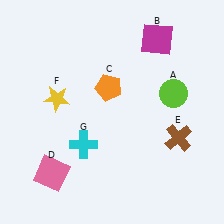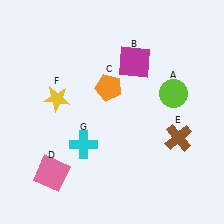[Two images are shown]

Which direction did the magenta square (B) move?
The magenta square (B) moved left.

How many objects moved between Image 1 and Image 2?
1 object moved between the two images.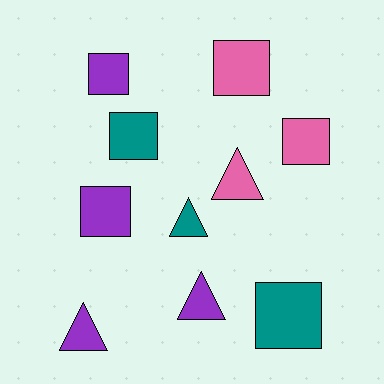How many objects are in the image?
There are 10 objects.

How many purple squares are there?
There are 2 purple squares.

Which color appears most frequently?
Purple, with 4 objects.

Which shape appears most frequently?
Square, with 6 objects.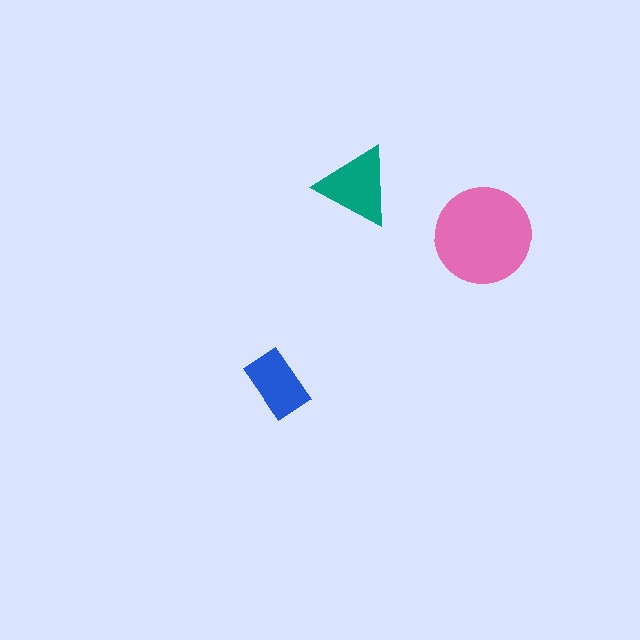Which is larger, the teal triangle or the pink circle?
The pink circle.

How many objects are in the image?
There are 3 objects in the image.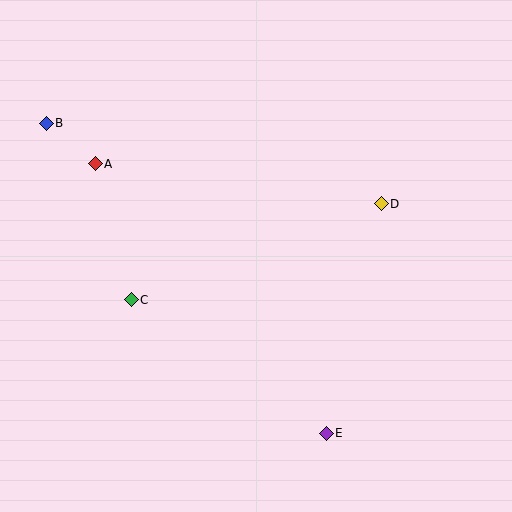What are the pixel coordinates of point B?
Point B is at (46, 123).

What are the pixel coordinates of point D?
Point D is at (381, 204).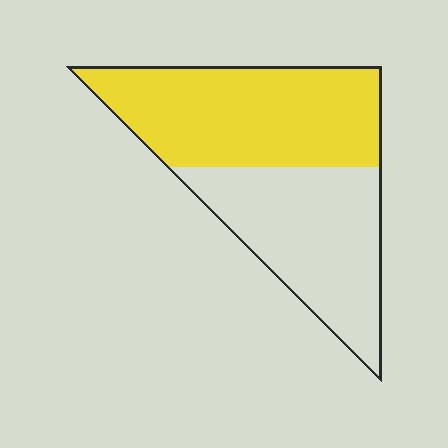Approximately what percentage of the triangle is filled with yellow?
Approximately 55%.